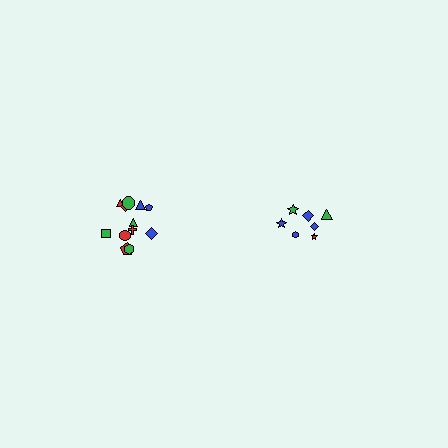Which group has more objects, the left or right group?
The left group.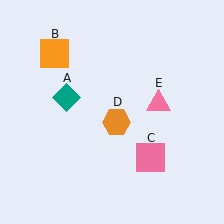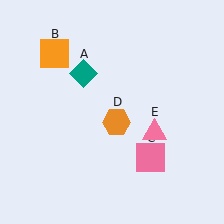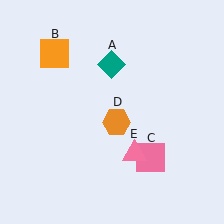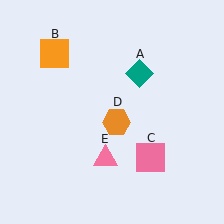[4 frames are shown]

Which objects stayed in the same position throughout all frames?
Orange square (object B) and pink square (object C) and orange hexagon (object D) remained stationary.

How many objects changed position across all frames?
2 objects changed position: teal diamond (object A), pink triangle (object E).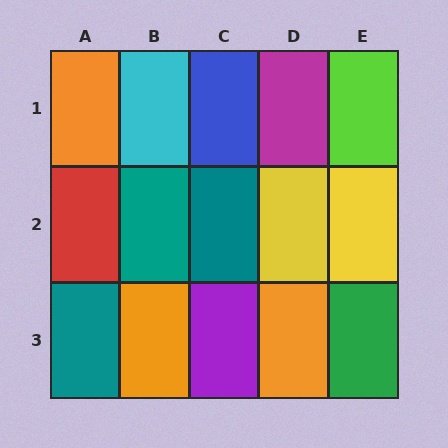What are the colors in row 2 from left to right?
Red, teal, teal, yellow, yellow.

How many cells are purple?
1 cell is purple.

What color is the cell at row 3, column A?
Teal.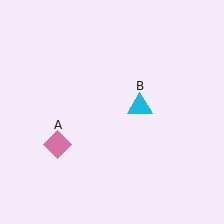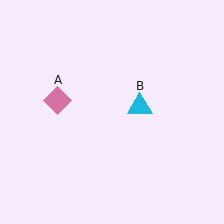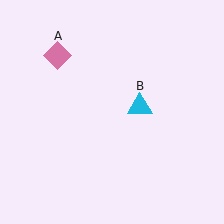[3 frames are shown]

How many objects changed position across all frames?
1 object changed position: pink diamond (object A).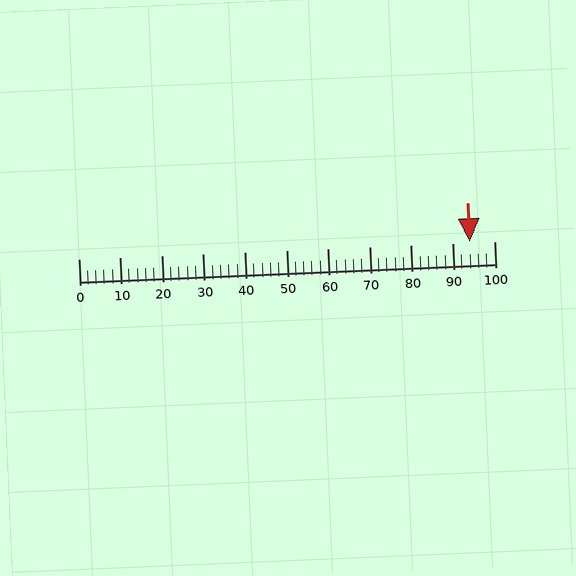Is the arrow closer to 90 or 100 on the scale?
The arrow is closer to 90.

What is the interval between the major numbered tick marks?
The major tick marks are spaced 10 units apart.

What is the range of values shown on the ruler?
The ruler shows values from 0 to 100.